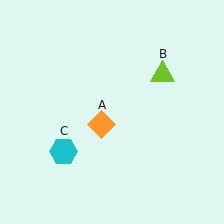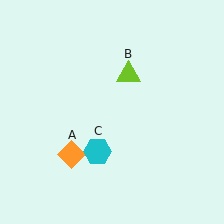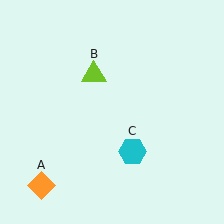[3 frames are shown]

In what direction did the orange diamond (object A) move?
The orange diamond (object A) moved down and to the left.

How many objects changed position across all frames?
3 objects changed position: orange diamond (object A), lime triangle (object B), cyan hexagon (object C).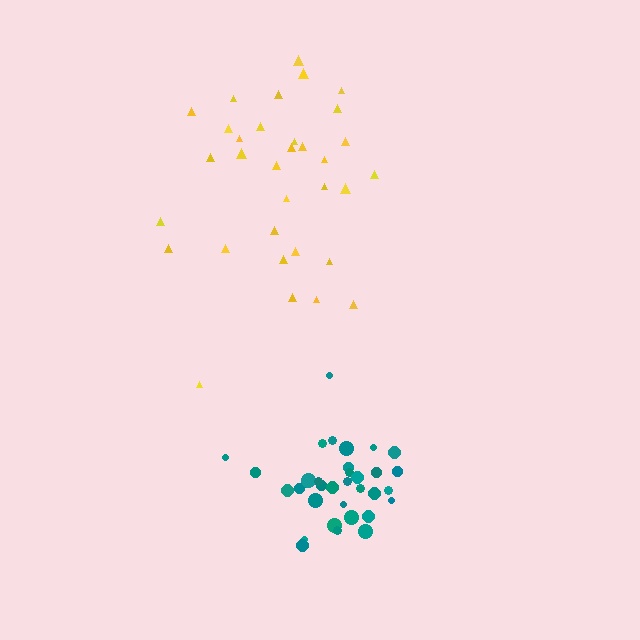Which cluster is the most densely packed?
Teal.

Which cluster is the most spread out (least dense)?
Yellow.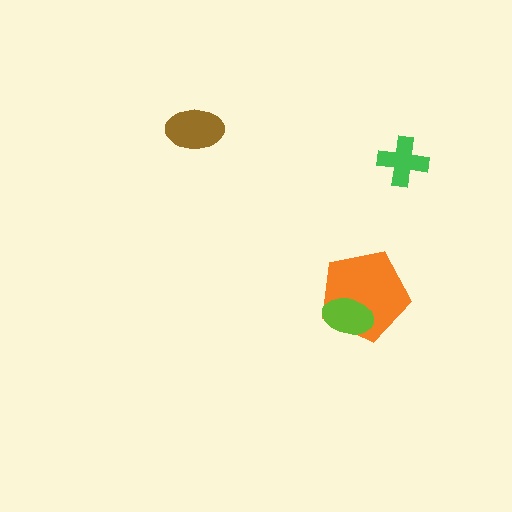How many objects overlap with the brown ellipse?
0 objects overlap with the brown ellipse.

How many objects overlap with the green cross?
0 objects overlap with the green cross.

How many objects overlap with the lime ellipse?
1 object overlaps with the lime ellipse.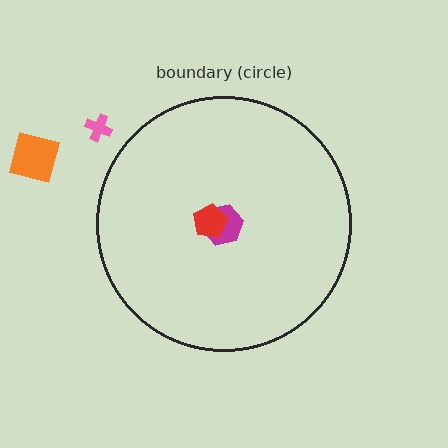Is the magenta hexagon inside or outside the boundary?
Inside.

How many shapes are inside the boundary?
2 inside, 2 outside.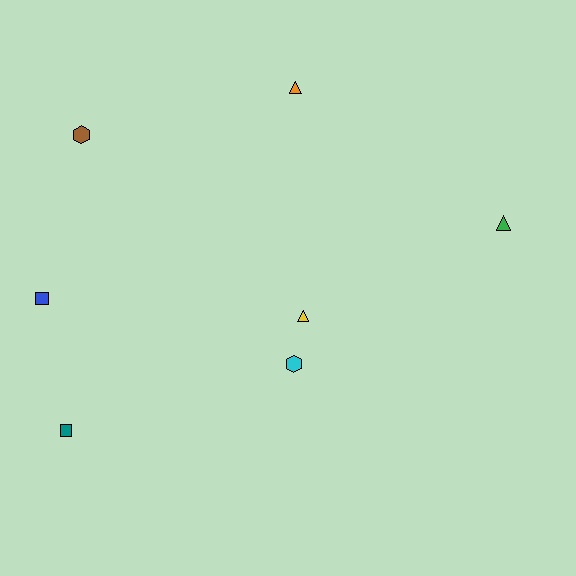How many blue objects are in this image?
There is 1 blue object.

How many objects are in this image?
There are 7 objects.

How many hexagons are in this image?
There are 2 hexagons.